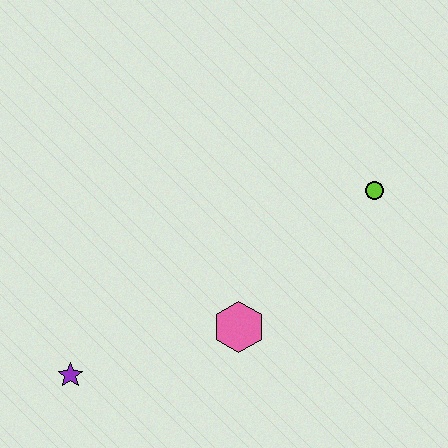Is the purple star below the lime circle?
Yes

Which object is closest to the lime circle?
The pink hexagon is closest to the lime circle.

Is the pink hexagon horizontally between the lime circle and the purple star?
Yes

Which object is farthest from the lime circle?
The purple star is farthest from the lime circle.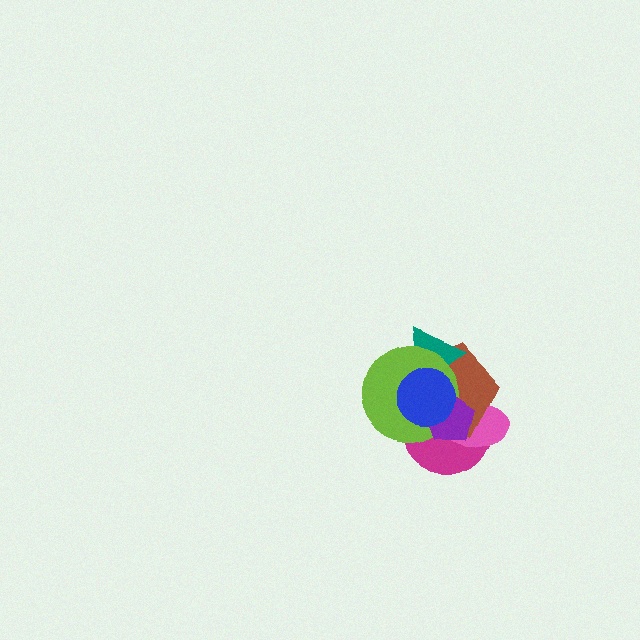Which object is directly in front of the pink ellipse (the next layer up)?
The brown pentagon is directly in front of the pink ellipse.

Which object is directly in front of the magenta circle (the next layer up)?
The pink ellipse is directly in front of the magenta circle.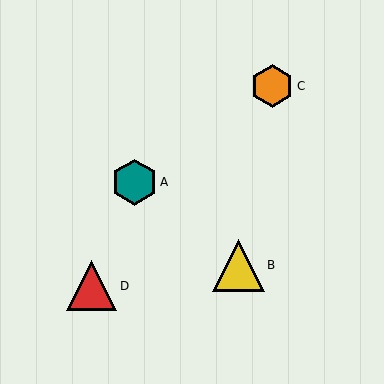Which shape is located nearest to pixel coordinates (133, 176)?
The teal hexagon (labeled A) at (134, 182) is nearest to that location.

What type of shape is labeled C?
Shape C is an orange hexagon.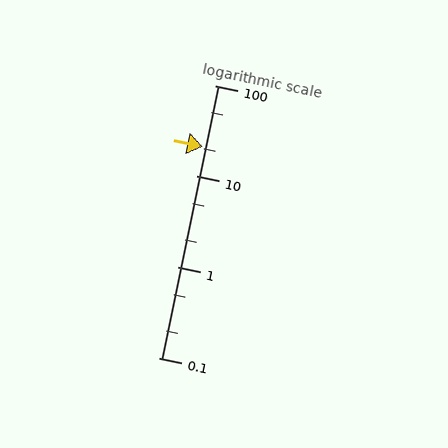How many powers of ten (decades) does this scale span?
The scale spans 3 decades, from 0.1 to 100.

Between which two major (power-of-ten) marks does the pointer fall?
The pointer is between 10 and 100.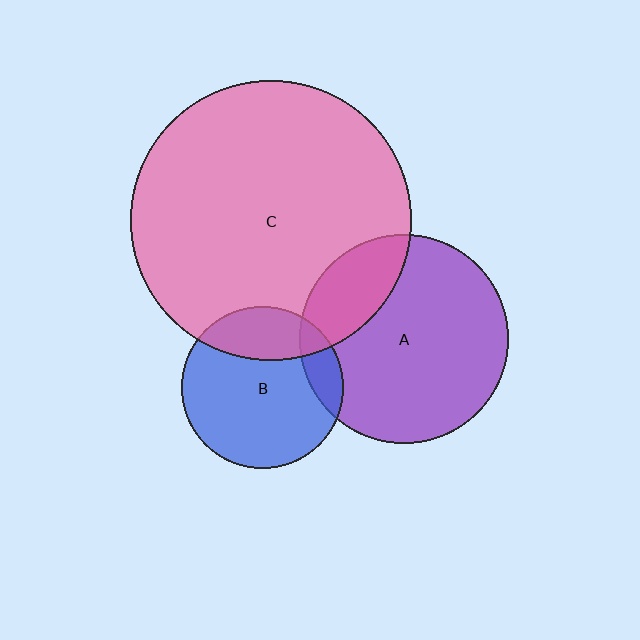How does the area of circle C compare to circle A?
Approximately 1.8 times.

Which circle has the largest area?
Circle C (pink).